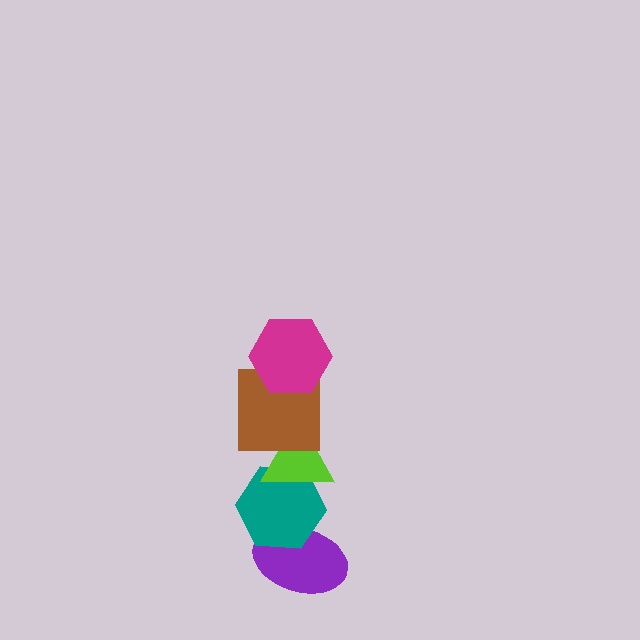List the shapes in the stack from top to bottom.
From top to bottom: the magenta hexagon, the brown square, the lime triangle, the teal hexagon, the purple ellipse.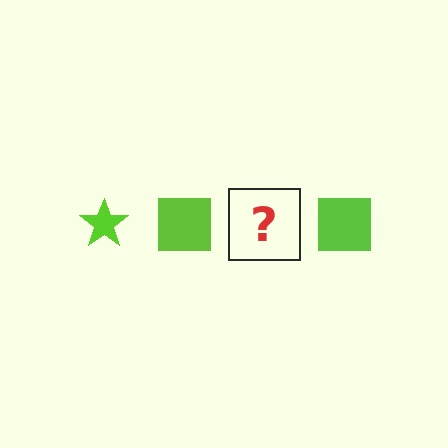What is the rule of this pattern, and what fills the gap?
The rule is that the pattern cycles through star, square shapes in lime. The gap should be filled with a lime star.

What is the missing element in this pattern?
The missing element is a lime star.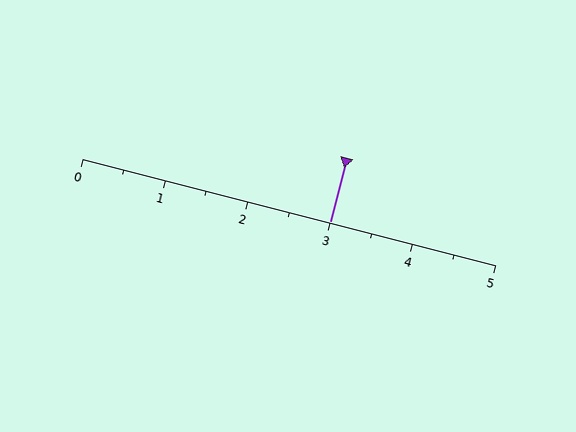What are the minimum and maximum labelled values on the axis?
The axis runs from 0 to 5.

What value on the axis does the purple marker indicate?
The marker indicates approximately 3.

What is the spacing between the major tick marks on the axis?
The major ticks are spaced 1 apart.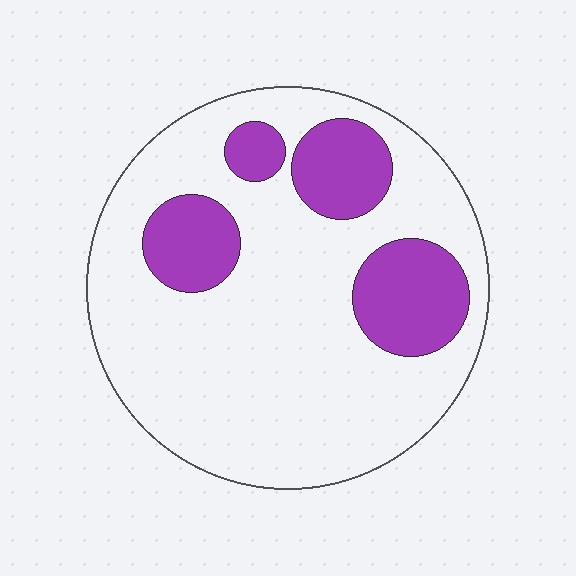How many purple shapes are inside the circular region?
4.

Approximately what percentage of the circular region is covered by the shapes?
Approximately 25%.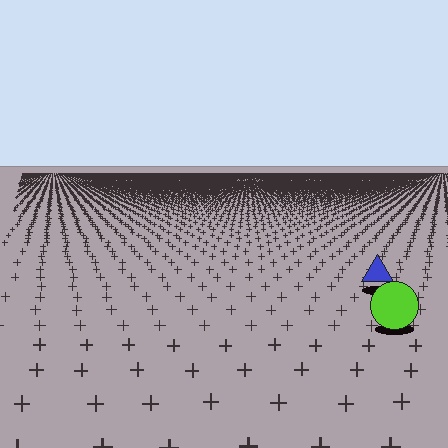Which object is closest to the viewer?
The lime circle is closest. The texture marks near it are larger and more spread out.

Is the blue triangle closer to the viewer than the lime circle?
No. The lime circle is closer — you can tell from the texture gradient: the ground texture is coarser near it.